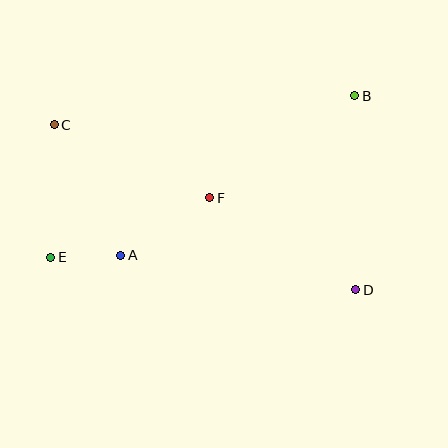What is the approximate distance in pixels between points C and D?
The distance between C and D is approximately 344 pixels.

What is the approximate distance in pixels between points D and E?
The distance between D and E is approximately 307 pixels.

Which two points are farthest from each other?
Points B and E are farthest from each other.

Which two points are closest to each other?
Points A and E are closest to each other.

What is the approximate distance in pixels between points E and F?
The distance between E and F is approximately 170 pixels.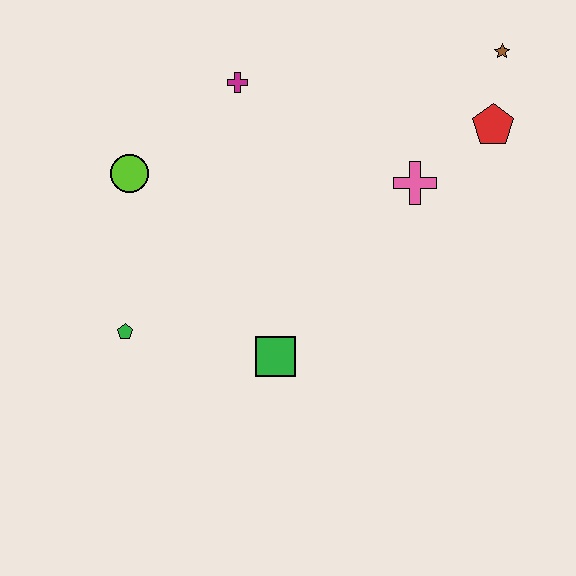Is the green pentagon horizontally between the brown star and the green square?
No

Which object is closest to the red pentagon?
The brown star is closest to the red pentagon.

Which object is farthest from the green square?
The brown star is farthest from the green square.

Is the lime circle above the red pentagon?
No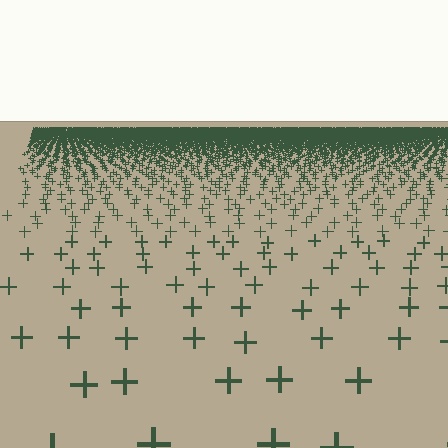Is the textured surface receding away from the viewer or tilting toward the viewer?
The surface is receding away from the viewer. Texture elements get smaller and denser toward the top.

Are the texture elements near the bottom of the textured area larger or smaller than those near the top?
Larger. Near the bottom, elements are closer to the viewer and appear at a bigger on-screen size.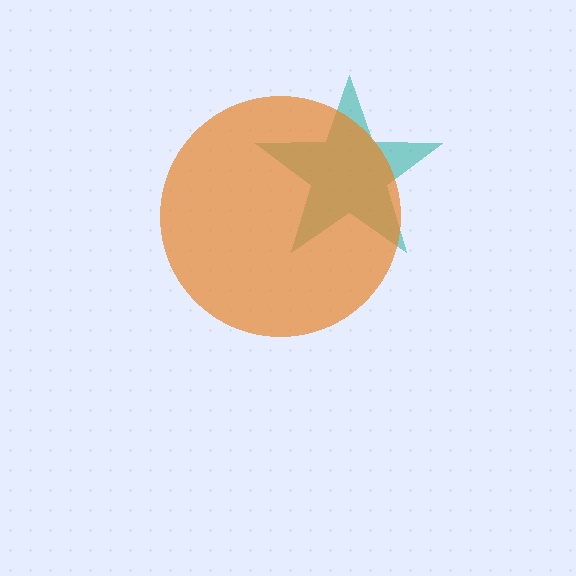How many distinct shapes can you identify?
There are 2 distinct shapes: a teal star, an orange circle.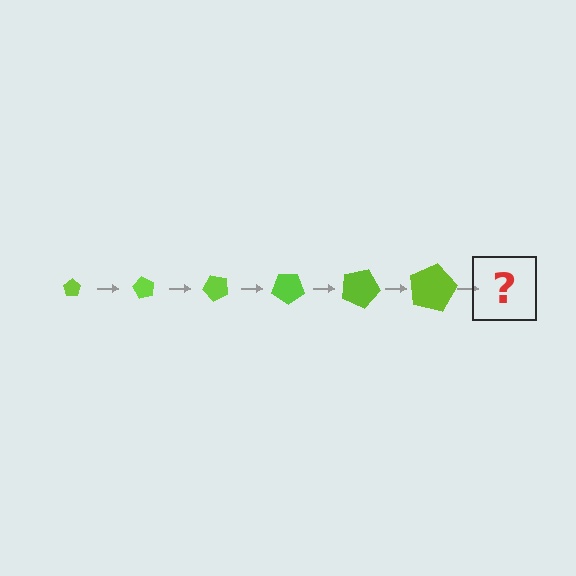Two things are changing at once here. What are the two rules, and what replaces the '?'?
The two rules are that the pentagon grows larger each step and it rotates 60 degrees each step. The '?' should be a pentagon, larger than the previous one and rotated 360 degrees from the start.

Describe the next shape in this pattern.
It should be a pentagon, larger than the previous one and rotated 360 degrees from the start.